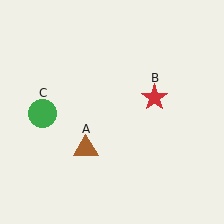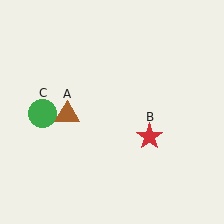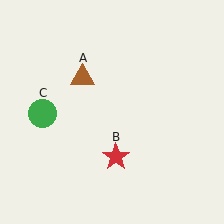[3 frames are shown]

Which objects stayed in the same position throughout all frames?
Green circle (object C) remained stationary.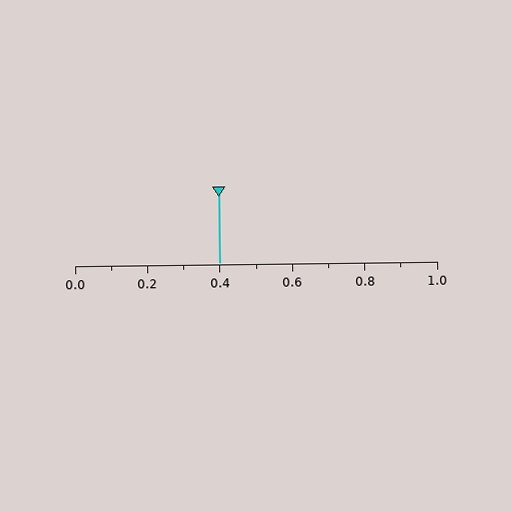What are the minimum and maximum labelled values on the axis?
The axis runs from 0.0 to 1.0.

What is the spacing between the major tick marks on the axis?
The major ticks are spaced 0.2 apart.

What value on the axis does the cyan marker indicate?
The marker indicates approximately 0.4.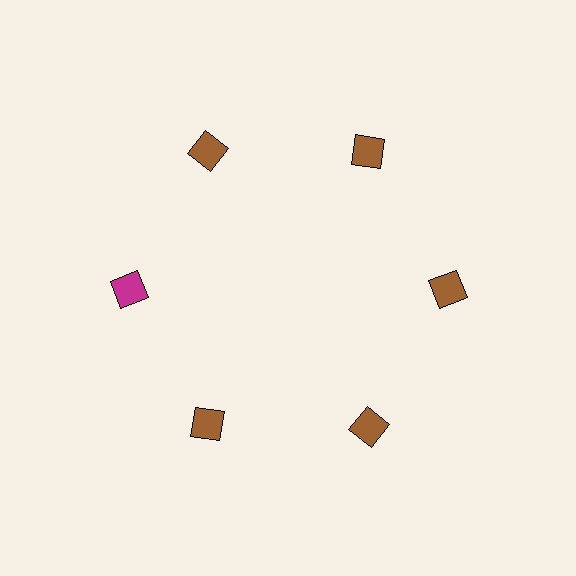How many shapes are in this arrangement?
There are 6 shapes arranged in a ring pattern.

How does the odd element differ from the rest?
It has a different color: magenta instead of brown.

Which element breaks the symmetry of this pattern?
The magenta diamond at roughly the 9 o'clock position breaks the symmetry. All other shapes are brown diamonds.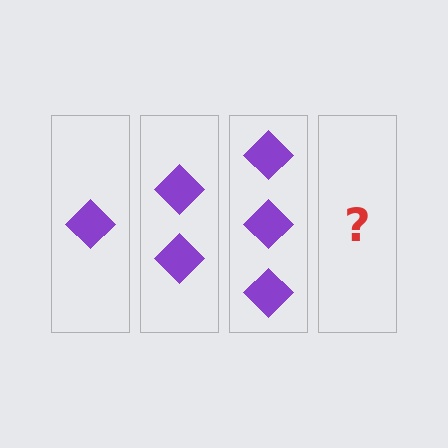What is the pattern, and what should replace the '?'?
The pattern is that each step adds one more diamond. The '?' should be 4 diamonds.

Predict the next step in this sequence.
The next step is 4 diamonds.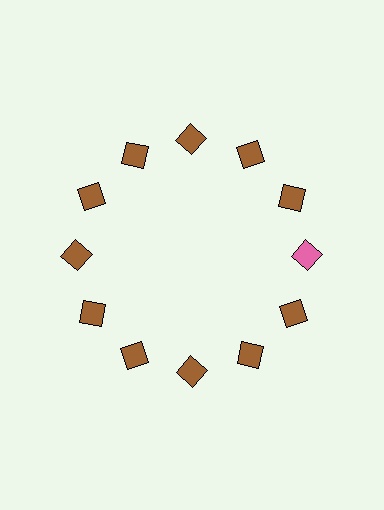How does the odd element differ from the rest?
It has a different color: pink instead of brown.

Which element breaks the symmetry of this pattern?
The pink square at roughly the 3 o'clock position breaks the symmetry. All other shapes are brown squares.